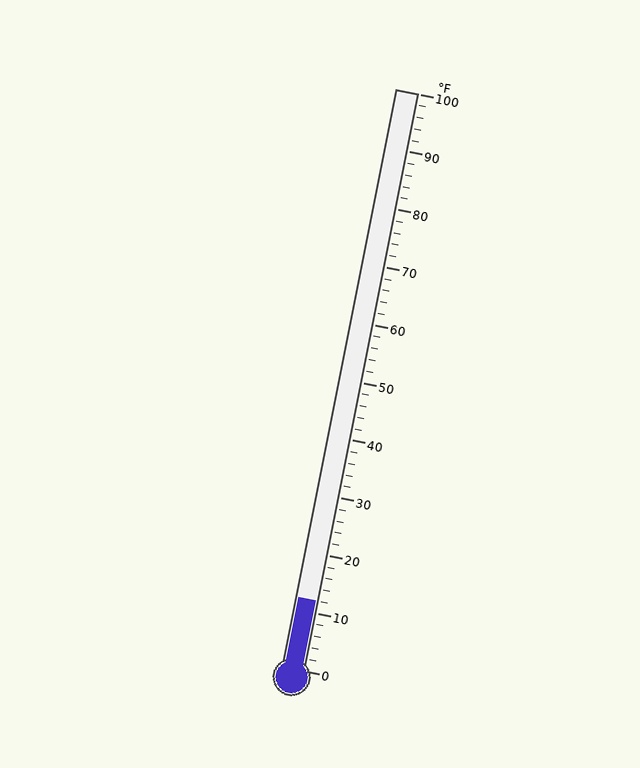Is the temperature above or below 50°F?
The temperature is below 50°F.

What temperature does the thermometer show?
The thermometer shows approximately 12°F.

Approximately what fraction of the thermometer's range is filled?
The thermometer is filled to approximately 10% of its range.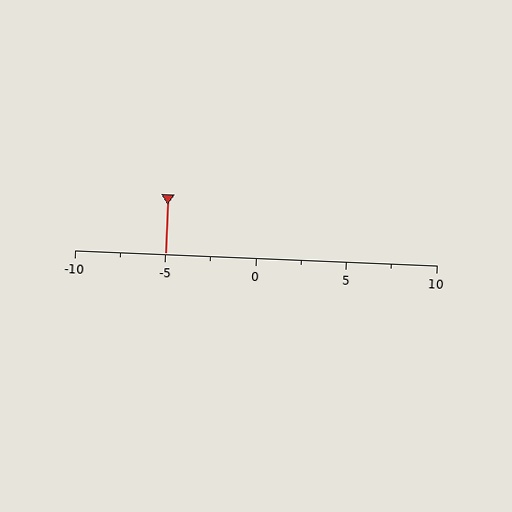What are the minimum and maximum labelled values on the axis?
The axis runs from -10 to 10.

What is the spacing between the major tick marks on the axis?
The major ticks are spaced 5 apart.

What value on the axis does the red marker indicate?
The marker indicates approximately -5.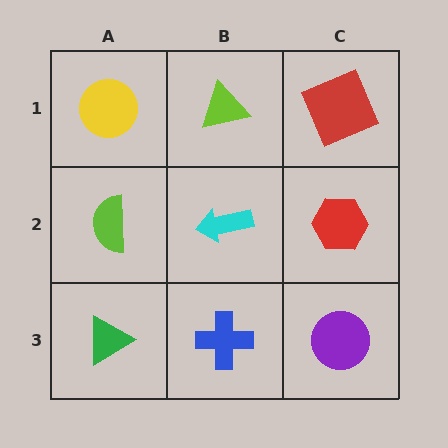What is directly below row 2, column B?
A blue cross.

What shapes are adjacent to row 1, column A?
A lime semicircle (row 2, column A), a lime triangle (row 1, column B).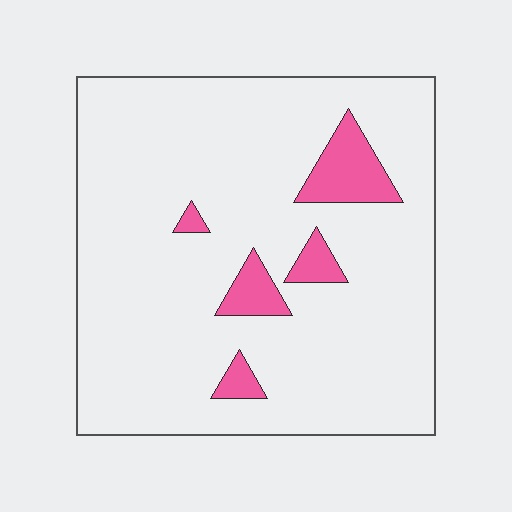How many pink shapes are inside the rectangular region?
5.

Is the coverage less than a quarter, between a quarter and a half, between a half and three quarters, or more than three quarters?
Less than a quarter.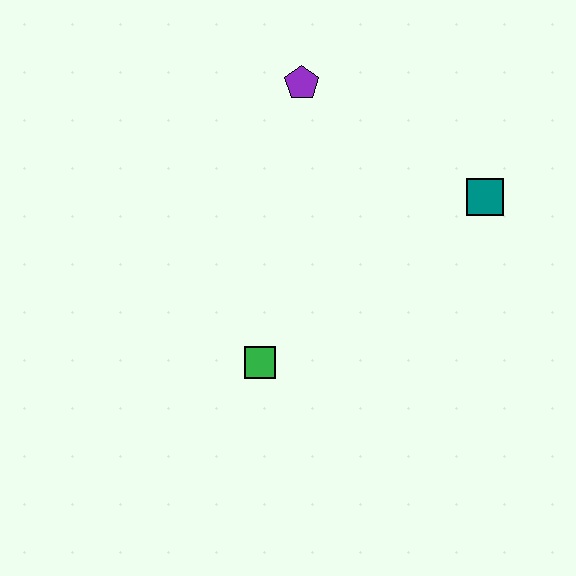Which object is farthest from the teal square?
The green square is farthest from the teal square.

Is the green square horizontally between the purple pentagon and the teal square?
No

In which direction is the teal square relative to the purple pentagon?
The teal square is to the right of the purple pentagon.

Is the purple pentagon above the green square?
Yes